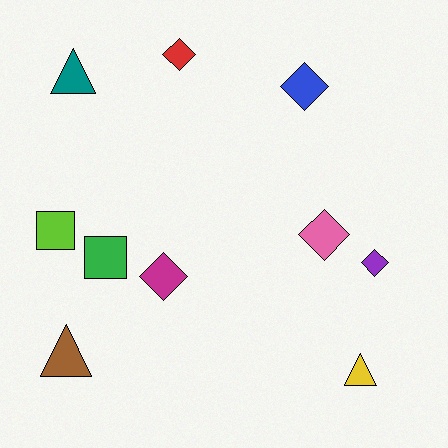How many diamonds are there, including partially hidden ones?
There are 5 diamonds.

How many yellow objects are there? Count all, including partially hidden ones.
There is 1 yellow object.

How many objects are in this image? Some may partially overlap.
There are 10 objects.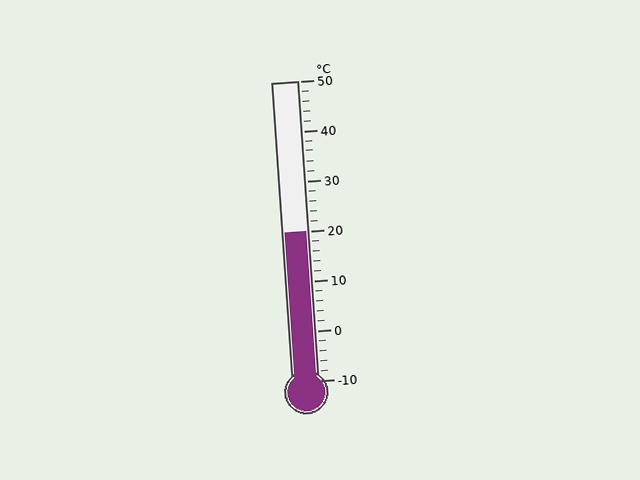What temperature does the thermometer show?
The thermometer shows approximately 20°C.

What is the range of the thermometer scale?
The thermometer scale ranges from -10°C to 50°C.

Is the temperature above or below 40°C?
The temperature is below 40°C.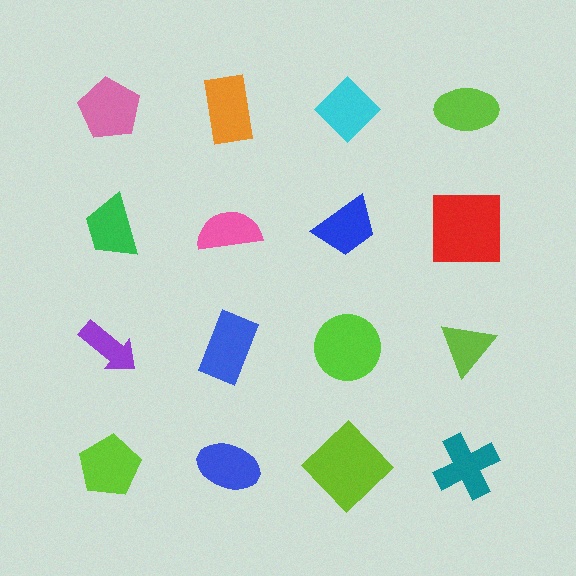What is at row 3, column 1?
A purple arrow.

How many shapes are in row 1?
4 shapes.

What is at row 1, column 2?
An orange rectangle.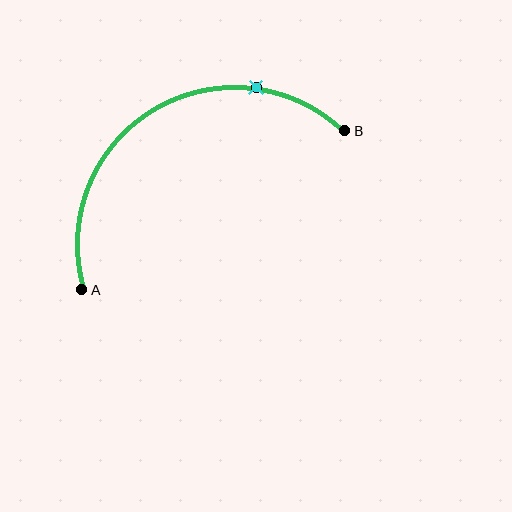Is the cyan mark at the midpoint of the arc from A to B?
No. The cyan mark lies on the arc but is closer to endpoint B. The arc midpoint would be at the point on the curve equidistant along the arc from both A and B.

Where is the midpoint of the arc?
The arc midpoint is the point on the curve farthest from the straight line joining A and B. It sits above that line.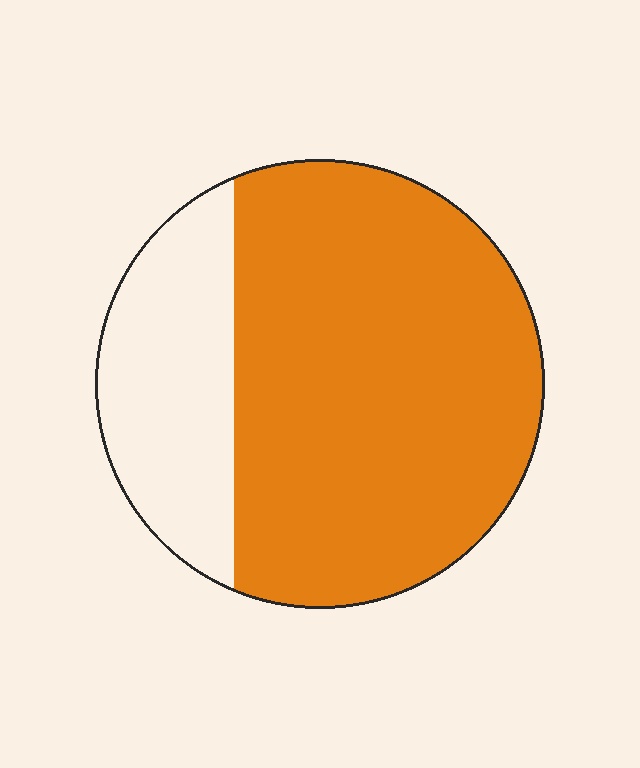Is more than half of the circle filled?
Yes.